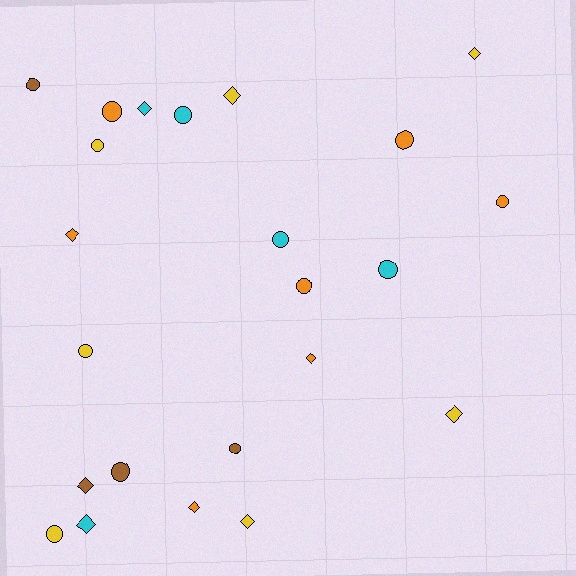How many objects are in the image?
There are 23 objects.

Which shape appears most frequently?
Circle, with 13 objects.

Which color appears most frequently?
Yellow, with 7 objects.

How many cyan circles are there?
There are 3 cyan circles.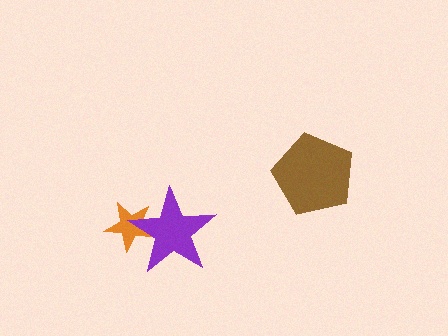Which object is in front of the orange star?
The purple star is in front of the orange star.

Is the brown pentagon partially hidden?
No, no other shape covers it.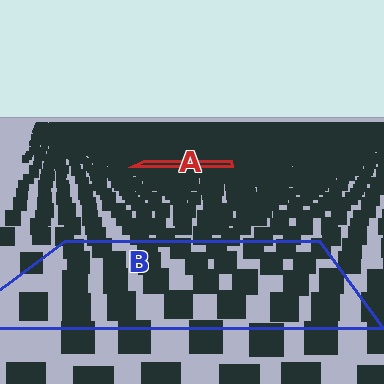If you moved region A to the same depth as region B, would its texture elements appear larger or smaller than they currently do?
They would appear larger. At a closer depth, the same texture elements are projected at a bigger on-screen size.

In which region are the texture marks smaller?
The texture marks are smaller in region A, because it is farther away.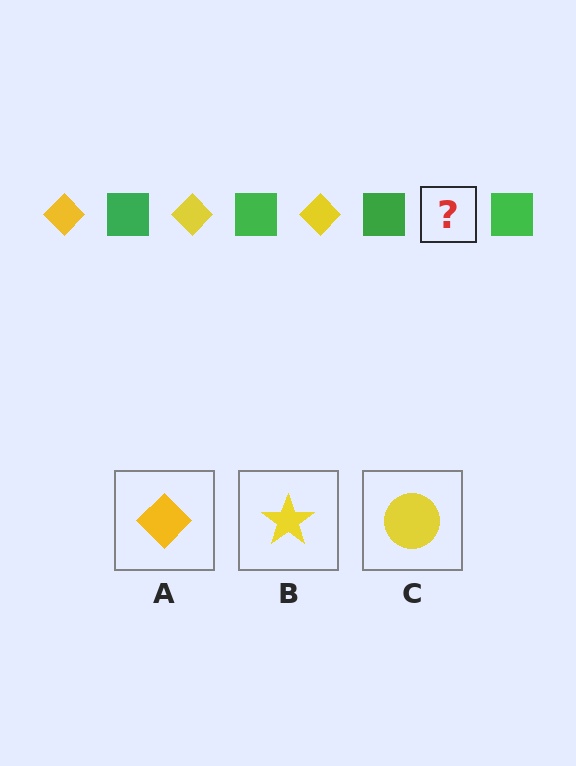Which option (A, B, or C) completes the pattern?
A.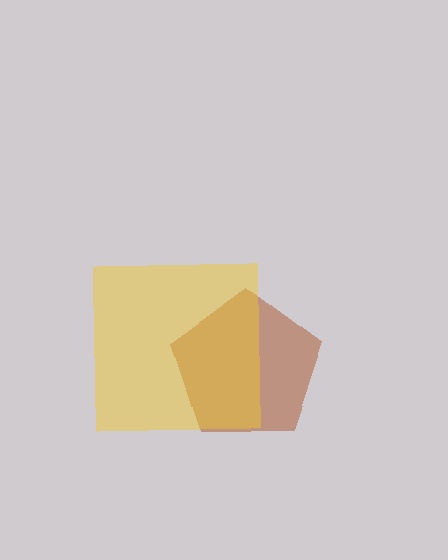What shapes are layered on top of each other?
The layered shapes are: a brown pentagon, a yellow square.